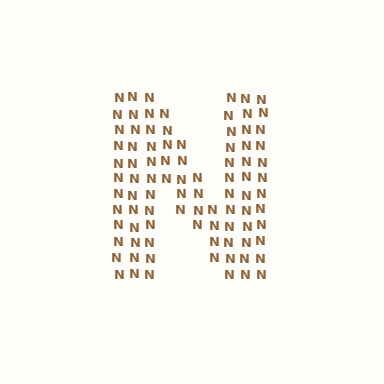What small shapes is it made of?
It is made of small letter N's.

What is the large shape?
The large shape is the letter N.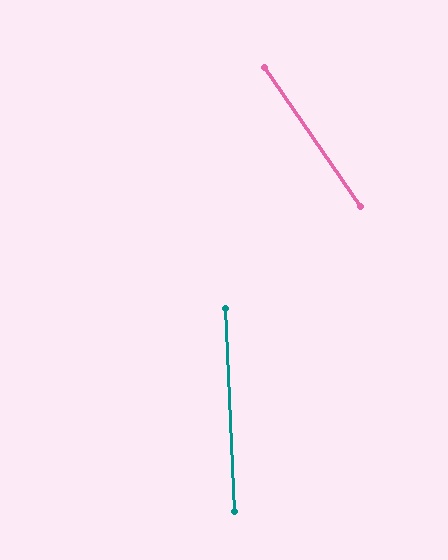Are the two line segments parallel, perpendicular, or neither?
Neither parallel nor perpendicular — they differ by about 32°.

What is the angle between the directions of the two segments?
Approximately 32 degrees.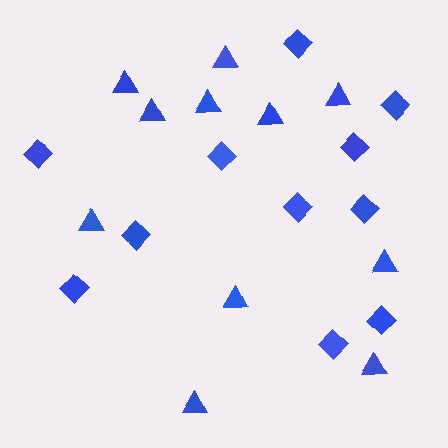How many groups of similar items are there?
There are 2 groups: one group of triangles (11) and one group of diamonds (11).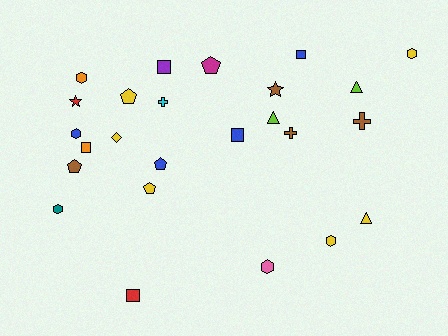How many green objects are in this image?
There are no green objects.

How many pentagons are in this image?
There are 5 pentagons.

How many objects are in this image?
There are 25 objects.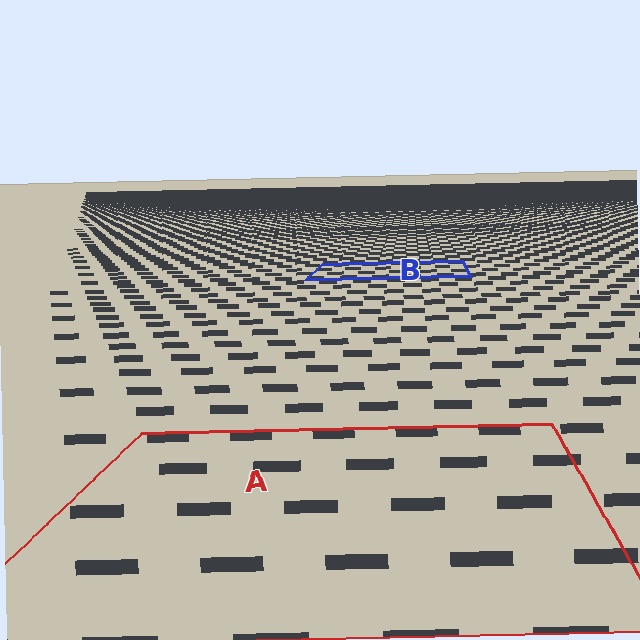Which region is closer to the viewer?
Region A is closer. The texture elements there are larger and more spread out.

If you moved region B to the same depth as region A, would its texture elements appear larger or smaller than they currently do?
They would appear larger. At a closer depth, the same texture elements are projected at a bigger on-screen size.